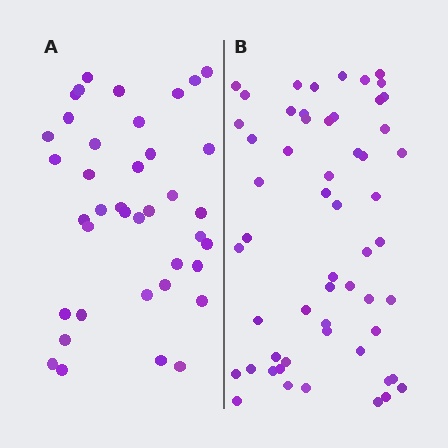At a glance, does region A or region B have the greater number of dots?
Region B (the right region) has more dots.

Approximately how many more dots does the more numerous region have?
Region B has approximately 15 more dots than region A.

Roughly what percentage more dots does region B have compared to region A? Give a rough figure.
About 45% more.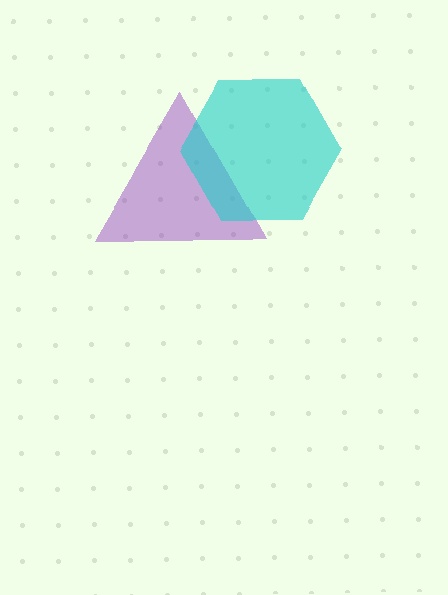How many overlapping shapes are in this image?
There are 2 overlapping shapes in the image.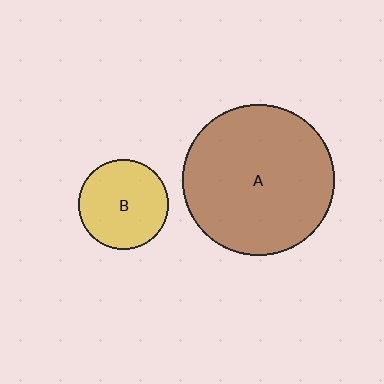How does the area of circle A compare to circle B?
Approximately 2.8 times.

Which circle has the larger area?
Circle A (brown).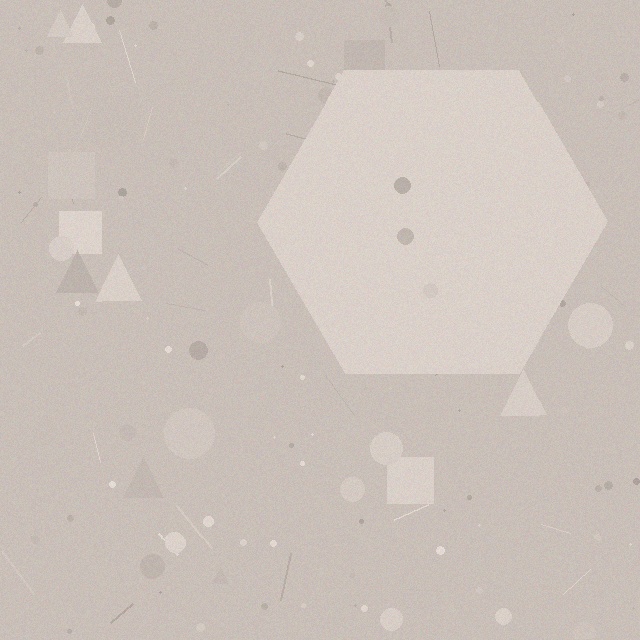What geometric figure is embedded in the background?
A hexagon is embedded in the background.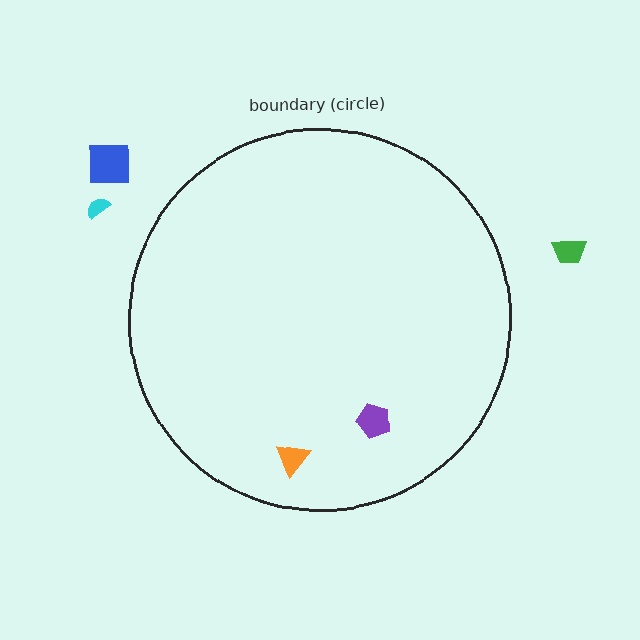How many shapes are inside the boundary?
2 inside, 3 outside.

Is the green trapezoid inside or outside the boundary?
Outside.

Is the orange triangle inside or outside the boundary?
Inside.